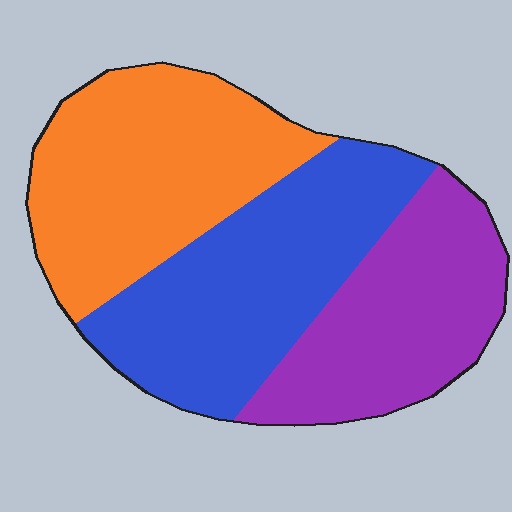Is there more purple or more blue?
Blue.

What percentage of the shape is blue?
Blue takes up about three eighths (3/8) of the shape.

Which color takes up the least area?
Purple, at roughly 30%.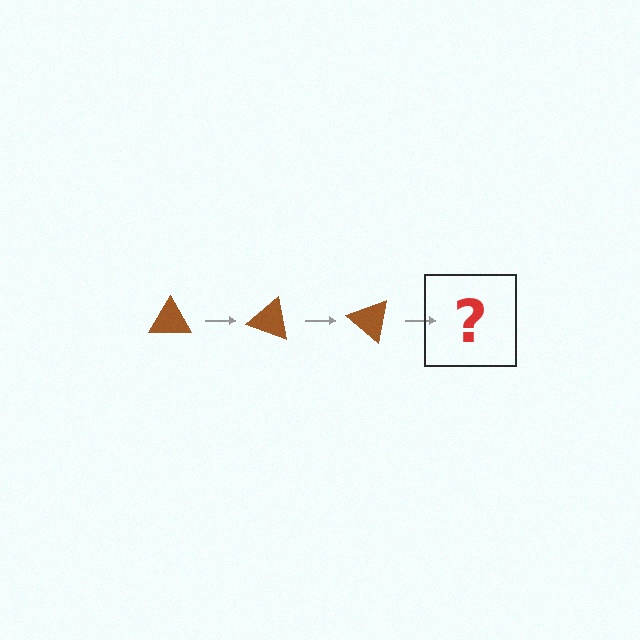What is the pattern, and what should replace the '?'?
The pattern is that the triangle rotates 20 degrees each step. The '?' should be a brown triangle rotated 60 degrees.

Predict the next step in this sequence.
The next step is a brown triangle rotated 60 degrees.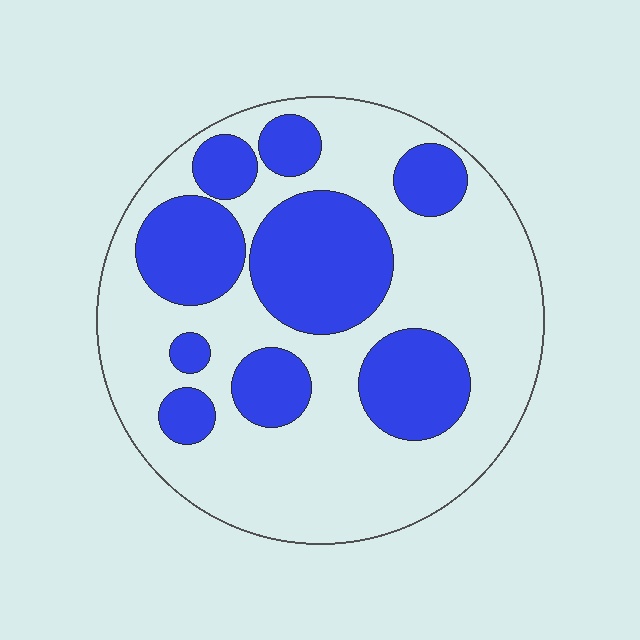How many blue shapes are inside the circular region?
9.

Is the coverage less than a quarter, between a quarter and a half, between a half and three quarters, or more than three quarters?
Between a quarter and a half.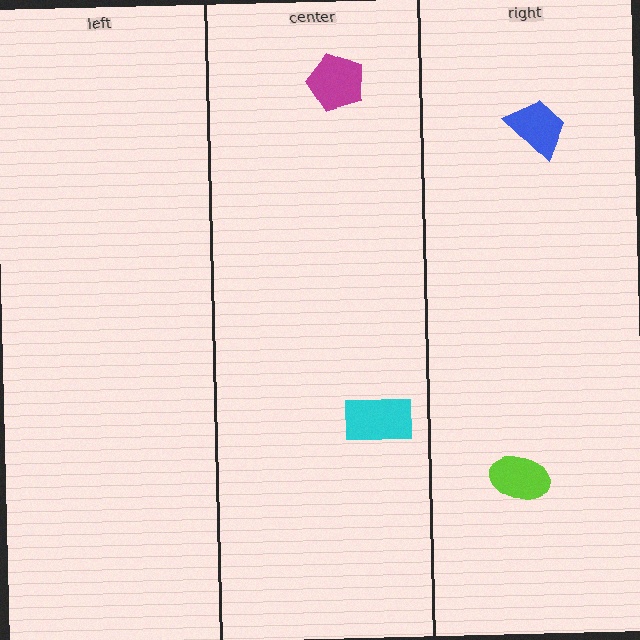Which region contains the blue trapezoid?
The right region.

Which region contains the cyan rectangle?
The center region.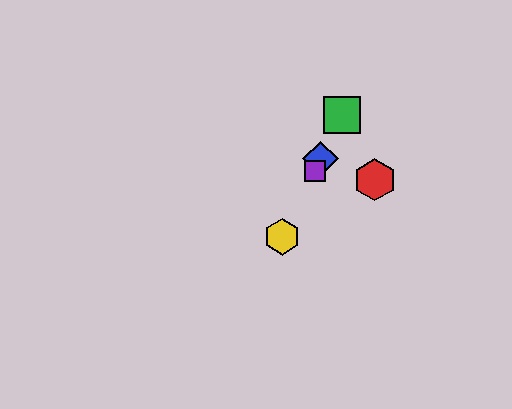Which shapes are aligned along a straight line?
The blue diamond, the green square, the yellow hexagon, the purple square are aligned along a straight line.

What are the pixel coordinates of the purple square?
The purple square is at (315, 171).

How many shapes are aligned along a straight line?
4 shapes (the blue diamond, the green square, the yellow hexagon, the purple square) are aligned along a straight line.